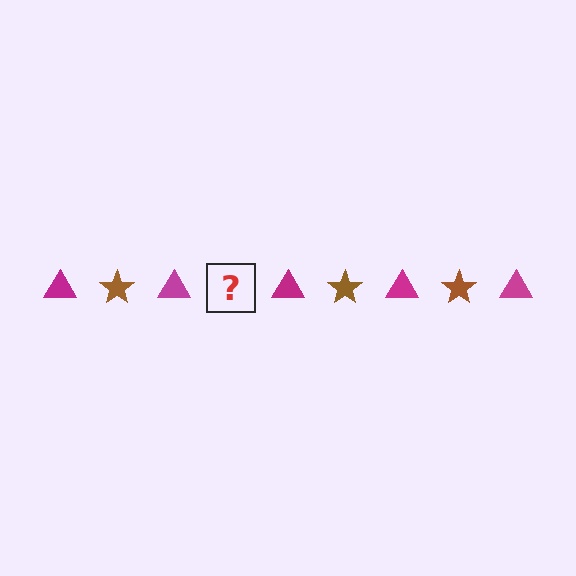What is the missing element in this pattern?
The missing element is a brown star.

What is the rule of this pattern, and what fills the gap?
The rule is that the pattern alternates between magenta triangle and brown star. The gap should be filled with a brown star.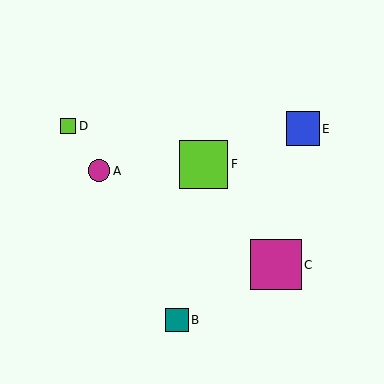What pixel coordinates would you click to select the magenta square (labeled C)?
Click at (276, 265) to select the magenta square C.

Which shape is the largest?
The magenta square (labeled C) is the largest.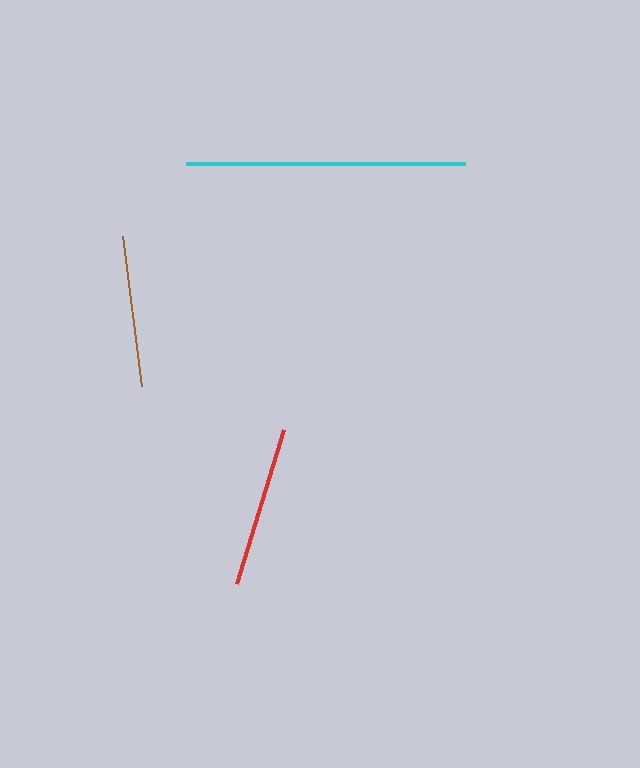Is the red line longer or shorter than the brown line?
The red line is longer than the brown line.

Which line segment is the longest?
The cyan line is the longest at approximately 279 pixels.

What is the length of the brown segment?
The brown segment is approximately 151 pixels long.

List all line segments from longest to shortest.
From longest to shortest: cyan, red, brown.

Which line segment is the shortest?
The brown line is the shortest at approximately 151 pixels.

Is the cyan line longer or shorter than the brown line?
The cyan line is longer than the brown line.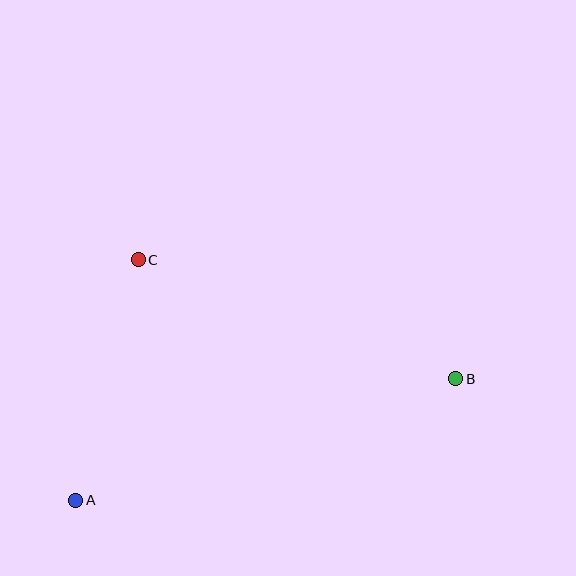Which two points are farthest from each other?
Points A and B are farthest from each other.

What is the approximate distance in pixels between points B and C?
The distance between B and C is approximately 339 pixels.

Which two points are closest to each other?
Points A and C are closest to each other.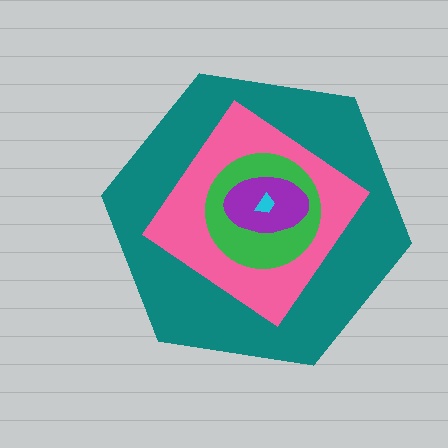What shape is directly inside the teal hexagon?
The pink diamond.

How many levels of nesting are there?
5.